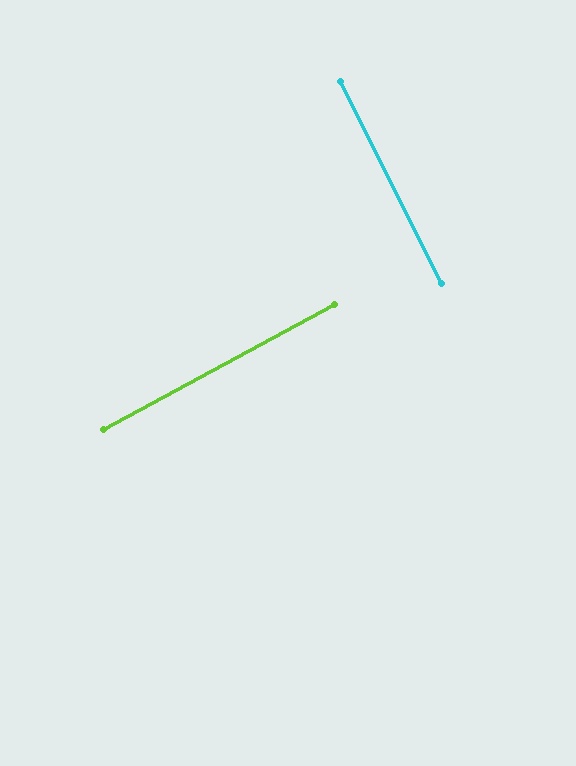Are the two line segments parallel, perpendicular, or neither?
Perpendicular — they meet at approximately 88°.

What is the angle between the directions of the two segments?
Approximately 88 degrees.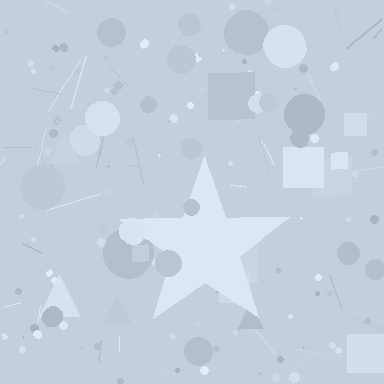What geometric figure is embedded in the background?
A star is embedded in the background.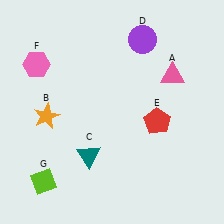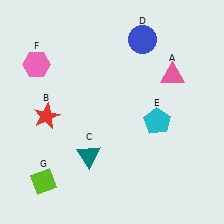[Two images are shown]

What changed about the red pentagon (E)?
In Image 1, E is red. In Image 2, it changed to cyan.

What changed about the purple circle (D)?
In Image 1, D is purple. In Image 2, it changed to blue.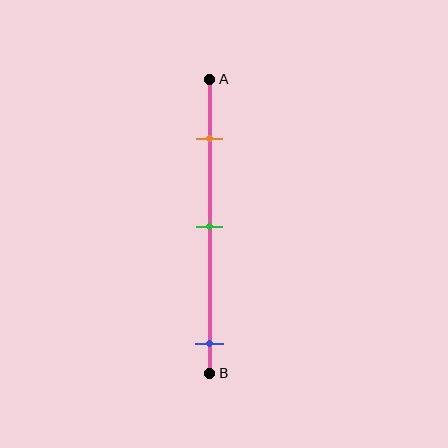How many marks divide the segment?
There are 3 marks dividing the segment.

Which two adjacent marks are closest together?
The orange and green marks are the closest adjacent pair.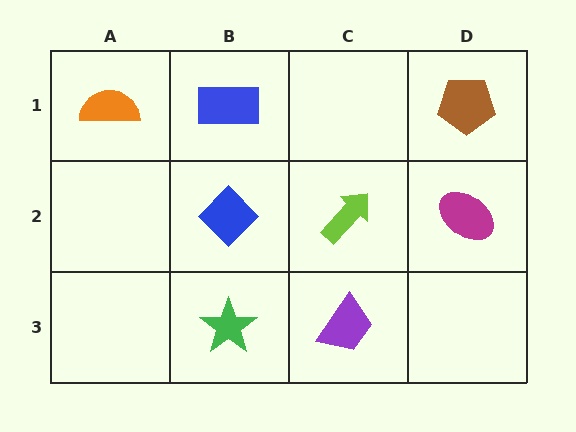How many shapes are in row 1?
3 shapes.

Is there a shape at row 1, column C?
No, that cell is empty.